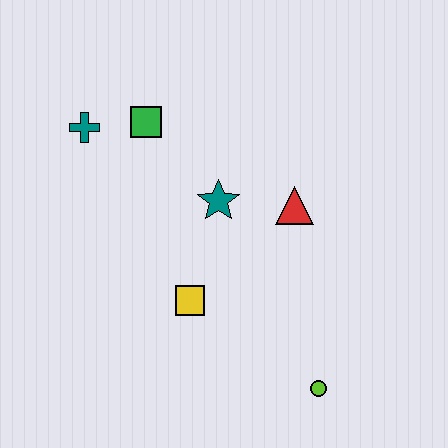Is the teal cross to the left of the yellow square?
Yes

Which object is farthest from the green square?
The lime circle is farthest from the green square.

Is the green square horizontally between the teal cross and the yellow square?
Yes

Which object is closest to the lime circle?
The yellow square is closest to the lime circle.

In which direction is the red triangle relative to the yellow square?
The red triangle is to the right of the yellow square.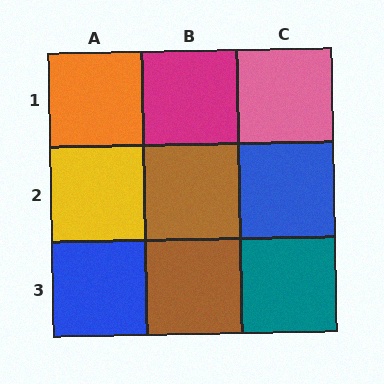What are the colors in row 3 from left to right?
Blue, brown, teal.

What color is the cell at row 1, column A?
Orange.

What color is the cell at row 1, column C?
Pink.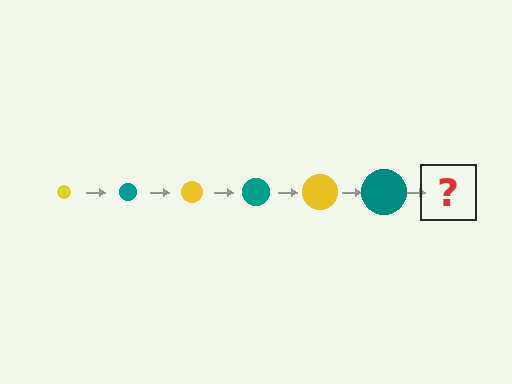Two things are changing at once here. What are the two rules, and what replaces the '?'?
The two rules are that the circle grows larger each step and the color cycles through yellow and teal. The '?' should be a yellow circle, larger than the previous one.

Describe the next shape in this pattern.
It should be a yellow circle, larger than the previous one.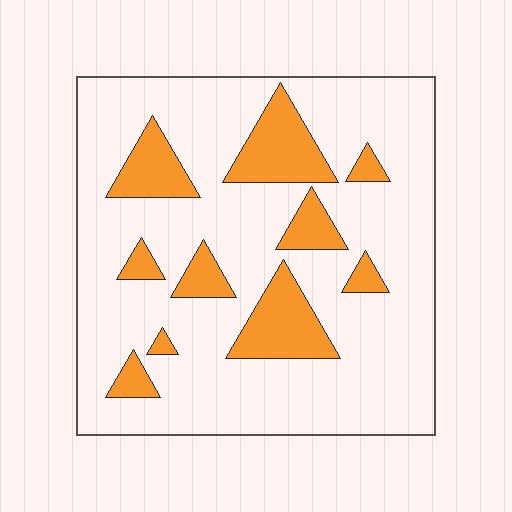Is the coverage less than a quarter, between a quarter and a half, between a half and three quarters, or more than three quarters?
Less than a quarter.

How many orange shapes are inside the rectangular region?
10.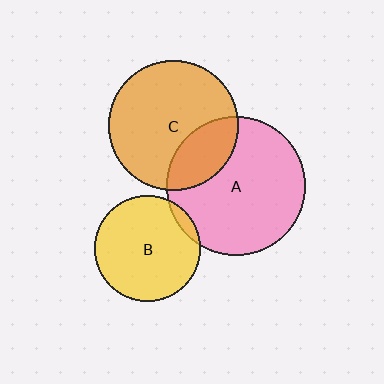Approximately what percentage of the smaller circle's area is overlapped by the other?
Approximately 5%.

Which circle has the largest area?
Circle A (pink).